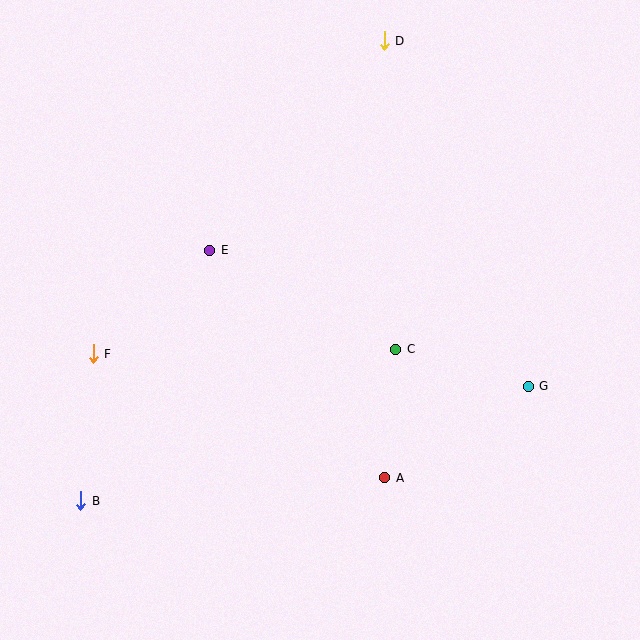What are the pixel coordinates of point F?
Point F is at (93, 354).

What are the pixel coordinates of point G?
Point G is at (528, 386).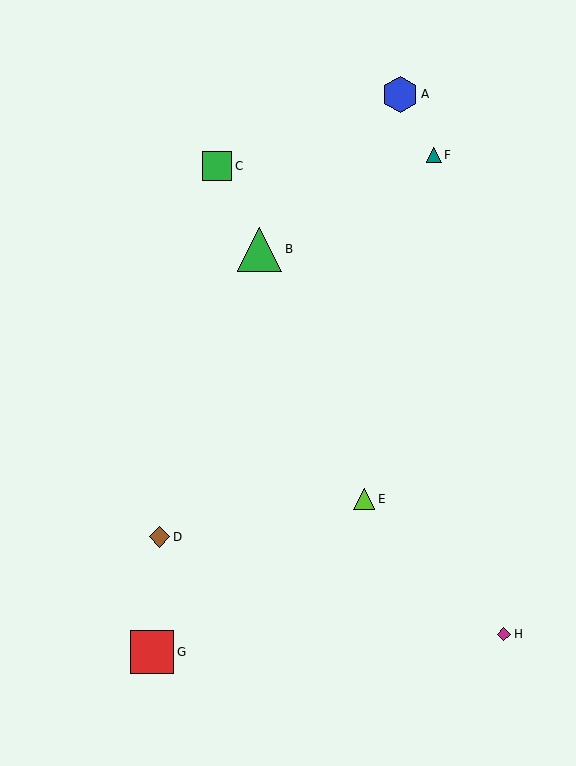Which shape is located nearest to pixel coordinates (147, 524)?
The brown diamond (labeled D) at (160, 537) is nearest to that location.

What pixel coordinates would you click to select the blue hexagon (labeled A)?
Click at (400, 94) to select the blue hexagon A.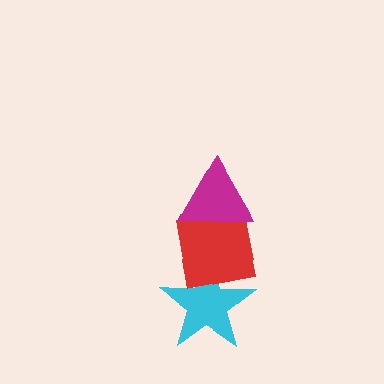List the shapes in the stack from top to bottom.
From top to bottom: the magenta triangle, the red square, the cyan star.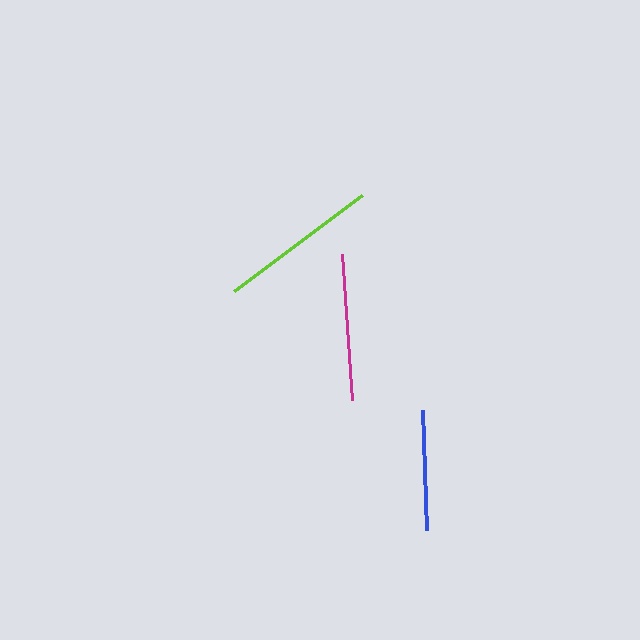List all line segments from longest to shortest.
From longest to shortest: lime, magenta, blue.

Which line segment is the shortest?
The blue line is the shortest at approximately 120 pixels.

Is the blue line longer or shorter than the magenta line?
The magenta line is longer than the blue line.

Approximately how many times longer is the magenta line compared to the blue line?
The magenta line is approximately 1.2 times the length of the blue line.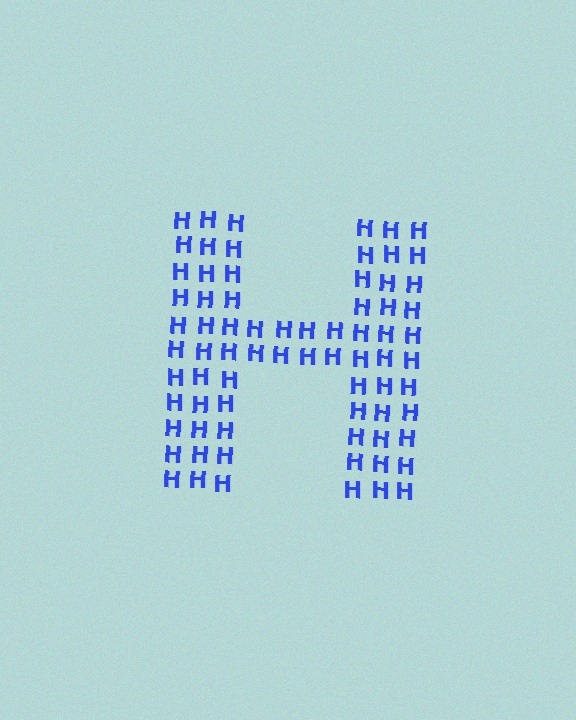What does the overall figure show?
The overall figure shows the letter H.